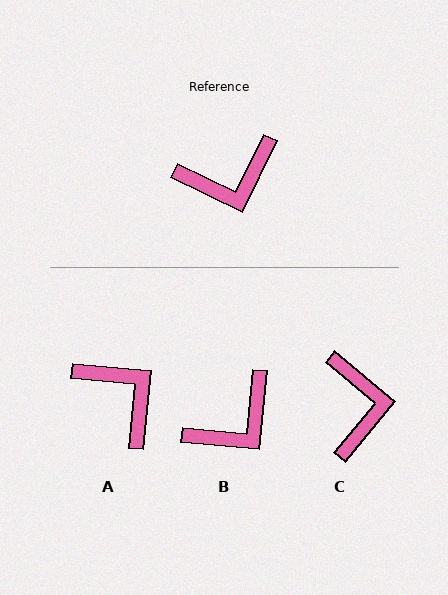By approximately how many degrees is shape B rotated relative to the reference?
Approximately 21 degrees counter-clockwise.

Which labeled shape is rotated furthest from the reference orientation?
A, about 111 degrees away.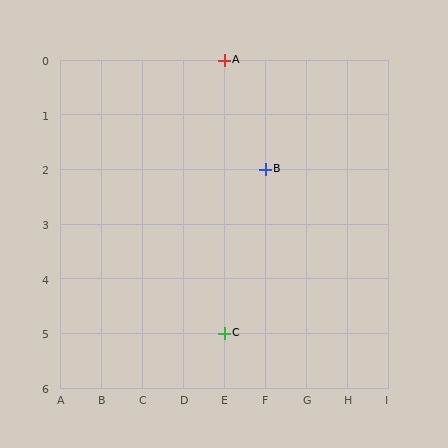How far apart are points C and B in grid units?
Points C and B are 1 column and 3 rows apart (about 3.2 grid units diagonally).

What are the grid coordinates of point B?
Point B is at grid coordinates (F, 2).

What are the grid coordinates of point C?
Point C is at grid coordinates (E, 5).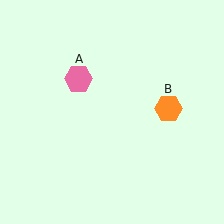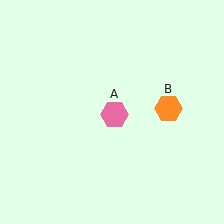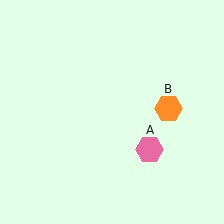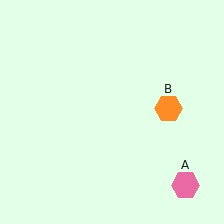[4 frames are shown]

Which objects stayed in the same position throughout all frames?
Orange hexagon (object B) remained stationary.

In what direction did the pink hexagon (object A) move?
The pink hexagon (object A) moved down and to the right.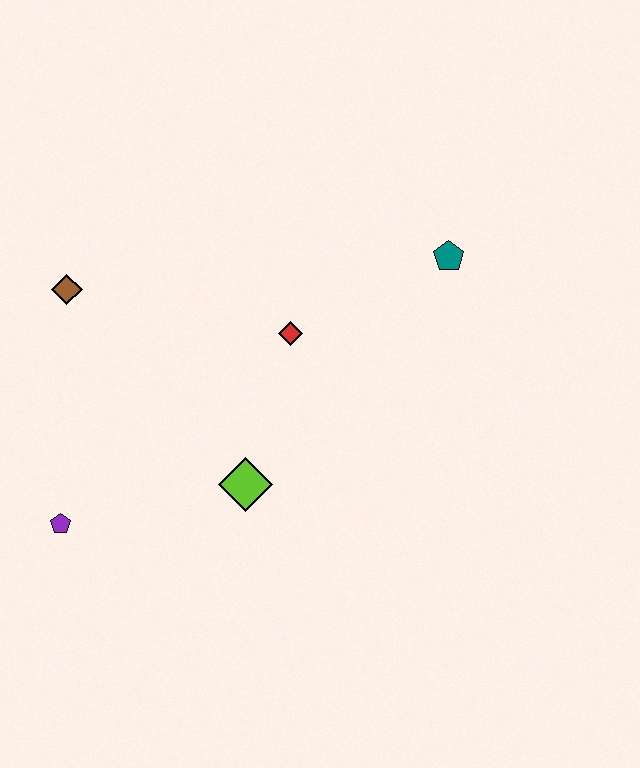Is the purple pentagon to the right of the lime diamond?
No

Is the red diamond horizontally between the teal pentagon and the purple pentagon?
Yes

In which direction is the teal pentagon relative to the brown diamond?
The teal pentagon is to the right of the brown diamond.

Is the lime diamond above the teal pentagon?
No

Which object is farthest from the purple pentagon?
The teal pentagon is farthest from the purple pentagon.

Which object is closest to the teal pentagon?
The red diamond is closest to the teal pentagon.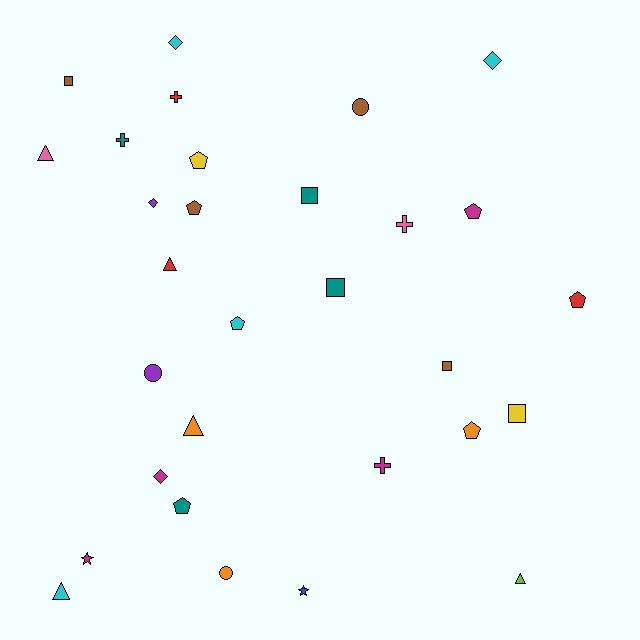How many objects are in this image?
There are 30 objects.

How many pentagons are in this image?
There are 7 pentagons.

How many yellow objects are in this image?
There are 2 yellow objects.